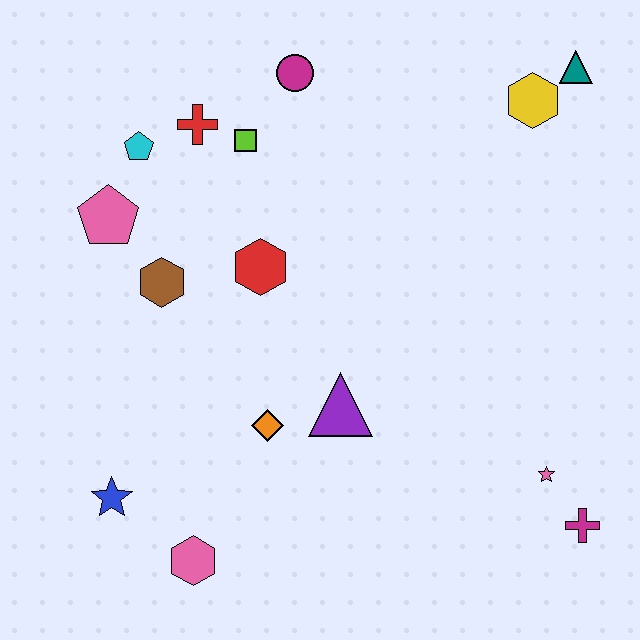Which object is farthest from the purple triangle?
The teal triangle is farthest from the purple triangle.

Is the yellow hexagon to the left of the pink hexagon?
No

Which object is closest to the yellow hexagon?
The teal triangle is closest to the yellow hexagon.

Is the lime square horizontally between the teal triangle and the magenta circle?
No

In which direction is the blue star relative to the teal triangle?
The blue star is to the left of the teal triangle.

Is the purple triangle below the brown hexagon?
Yes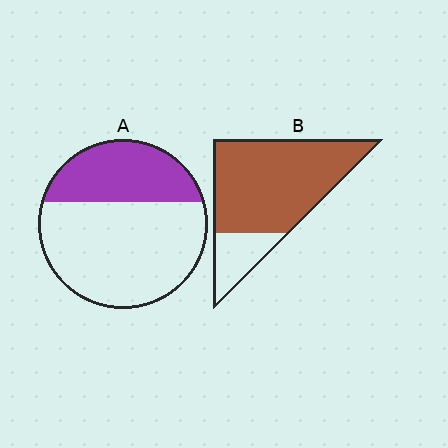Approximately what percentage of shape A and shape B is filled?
A is approximately 35% and B is approximately 80%.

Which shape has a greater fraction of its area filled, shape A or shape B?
Shape B.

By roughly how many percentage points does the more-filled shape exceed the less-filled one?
By roughly 45 percentage points (B over A).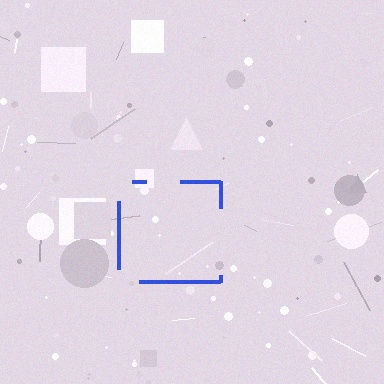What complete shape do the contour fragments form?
The contour fragments form a square.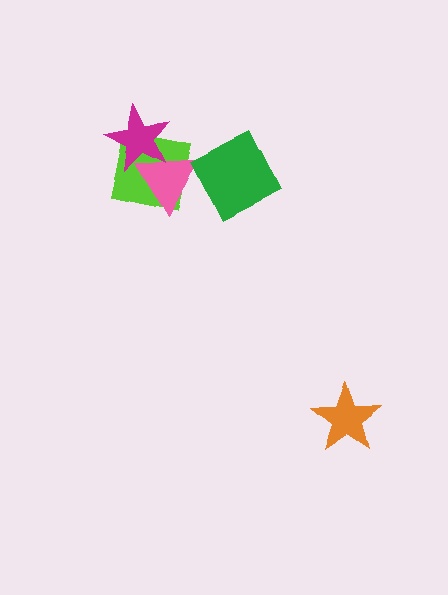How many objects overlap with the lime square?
2 objects overlap with the lime square.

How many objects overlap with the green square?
0 objects overlap with the green square.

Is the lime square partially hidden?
Yes, it is partially covered by another shape.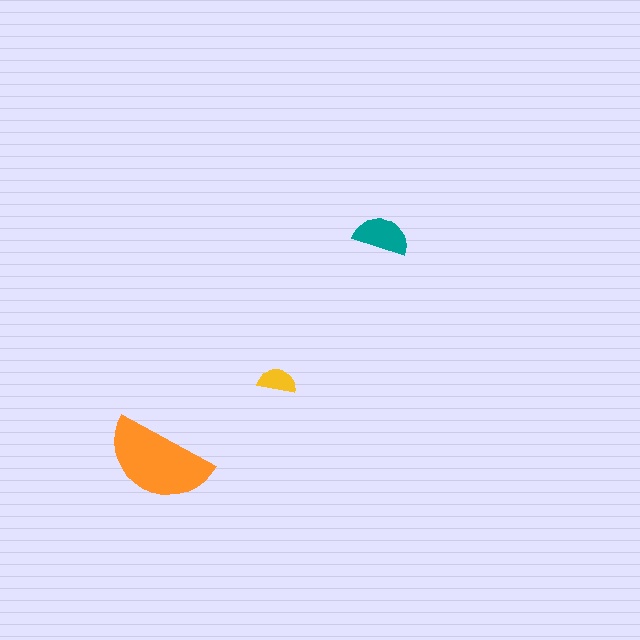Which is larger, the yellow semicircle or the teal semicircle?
The teal one.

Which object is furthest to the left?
The orange semicircle is leftmost.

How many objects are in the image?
There are 3 objects in the image.